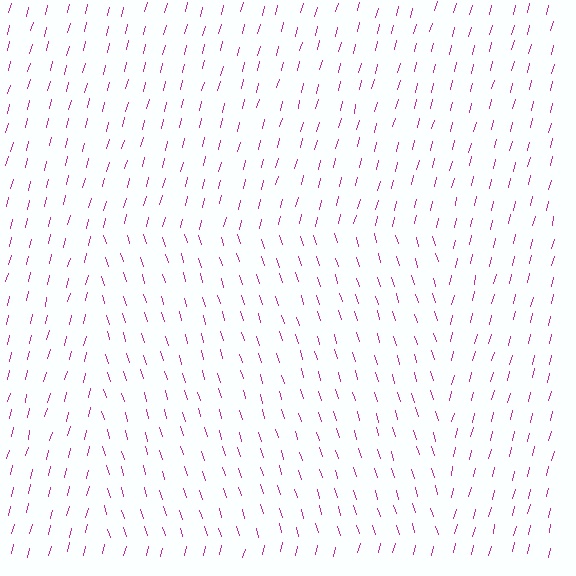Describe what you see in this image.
The image is filled with small magenta line segments. A rectangle region in the image has lines oriented differently from the surrounding lines, creating a visible texture boundary.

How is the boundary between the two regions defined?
The boundary is defined purely by a change in line orientation (approximately 32 degrees difference). All lines are the same color and thickness.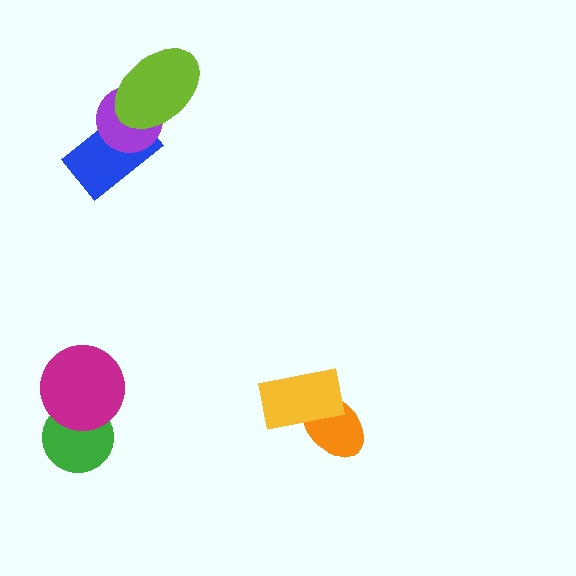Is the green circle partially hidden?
Yes, it is partially covered by another shape.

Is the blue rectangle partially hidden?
Yes, it is partially covered by another shape.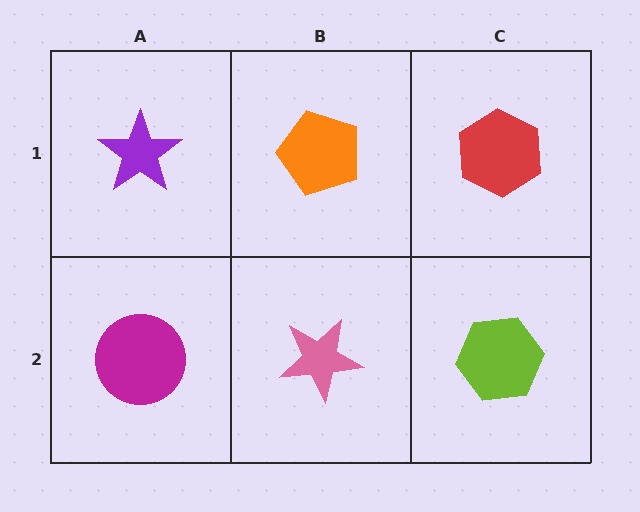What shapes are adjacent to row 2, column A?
A purple star (row 1, column A), a pink star (row 2, column B).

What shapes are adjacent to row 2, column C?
A red hexagon (row 1, column C), a pink star (row 2, column B).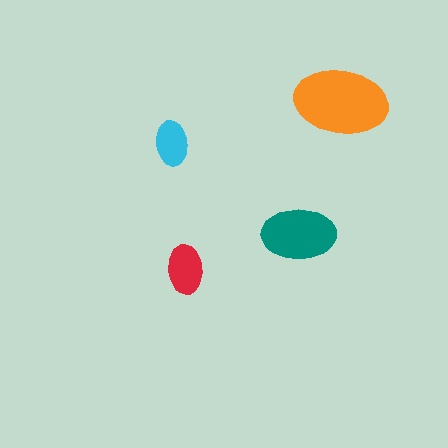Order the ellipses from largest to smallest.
the orange one, the teal one, the red one, the cyan one.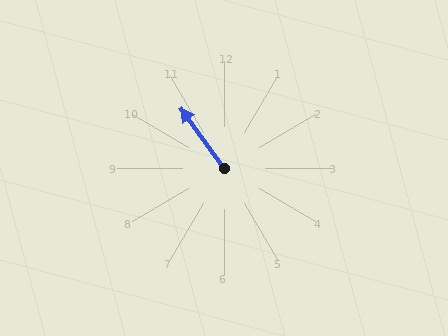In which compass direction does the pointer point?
Northwest.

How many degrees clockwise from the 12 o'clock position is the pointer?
Approximately 324 degrees.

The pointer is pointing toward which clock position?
Roughly 11 o'clock.